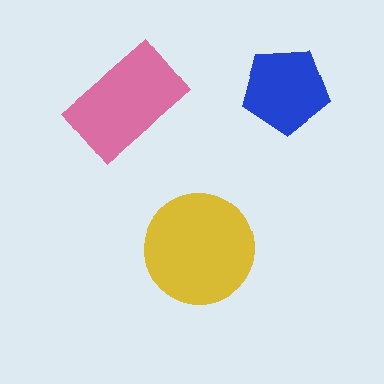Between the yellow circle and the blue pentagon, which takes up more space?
The yellow circle.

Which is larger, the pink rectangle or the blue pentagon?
The pink rectangle.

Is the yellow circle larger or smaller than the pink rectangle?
Larger.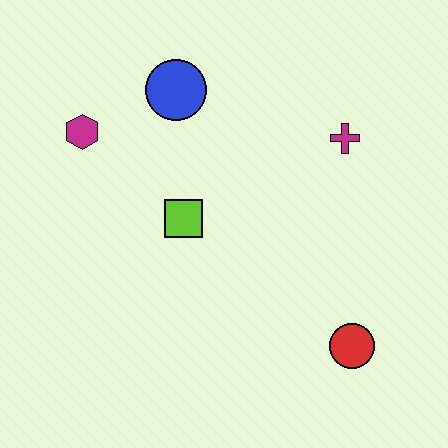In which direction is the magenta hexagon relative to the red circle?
The magenta hexagon is to the left of the red circle.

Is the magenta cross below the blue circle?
Yes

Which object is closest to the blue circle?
The magenta hexagon is closest to the blue circle.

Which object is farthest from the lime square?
The red circle is farthest from the lime square.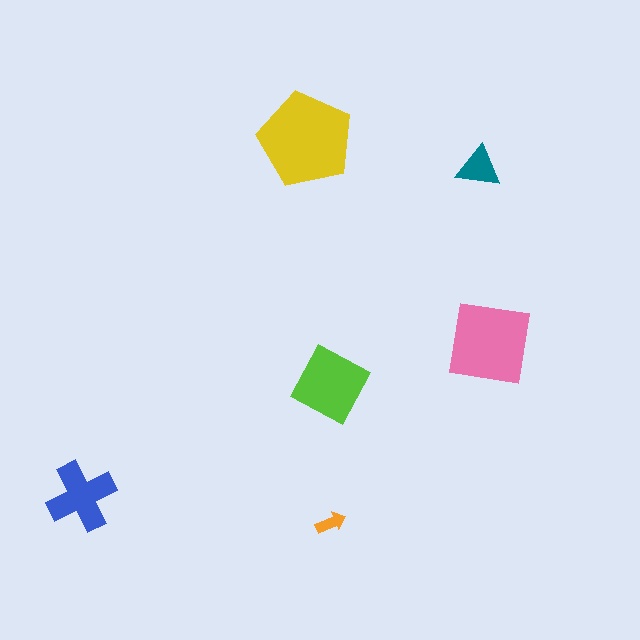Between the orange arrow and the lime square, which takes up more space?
The lime square.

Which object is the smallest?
The orange arrow.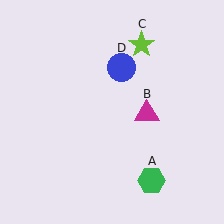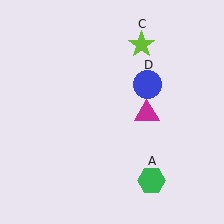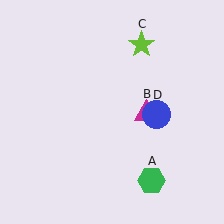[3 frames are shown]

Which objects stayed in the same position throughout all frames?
Green hexagon (object A) and magenta triangle (object B) and lime star (object C) remained stationary.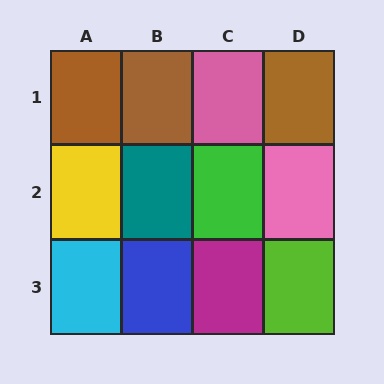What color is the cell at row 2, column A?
Yellow.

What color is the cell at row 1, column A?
Brown.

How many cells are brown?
3 cells are brown.